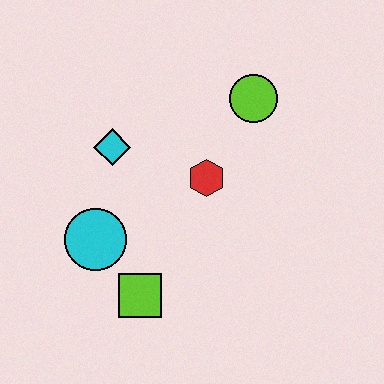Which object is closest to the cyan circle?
The lime square is closest to the cyan circle.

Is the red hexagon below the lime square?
No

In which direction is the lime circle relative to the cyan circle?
The lime circle is to the right of the cyan circle.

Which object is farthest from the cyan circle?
The lime circle is farthest from the cyan circle.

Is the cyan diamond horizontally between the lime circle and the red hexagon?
No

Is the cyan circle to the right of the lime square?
No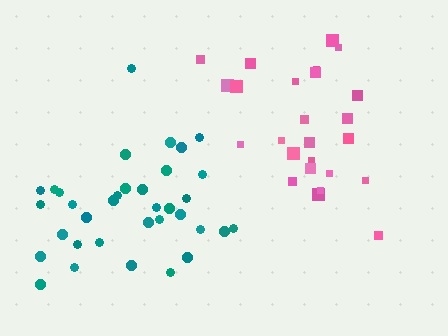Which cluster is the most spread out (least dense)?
Pink.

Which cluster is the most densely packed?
Teal.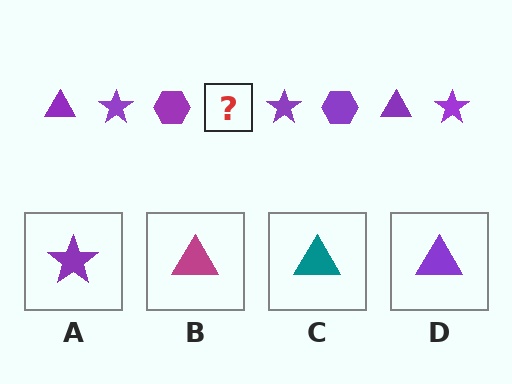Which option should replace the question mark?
Option D.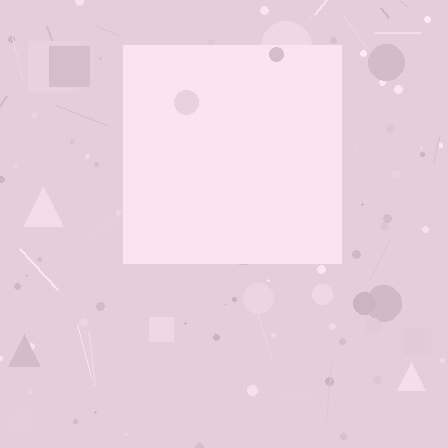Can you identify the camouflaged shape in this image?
The camouflaged shape is a square.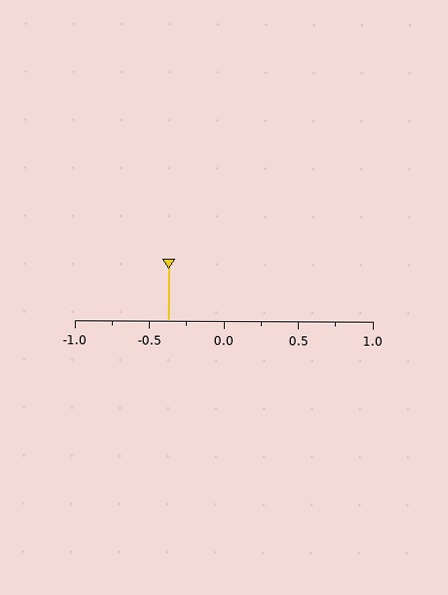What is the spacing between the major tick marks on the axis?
The major ticks are spaced 0.5 apart.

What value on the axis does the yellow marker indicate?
The marker indicates approximately -0.38.